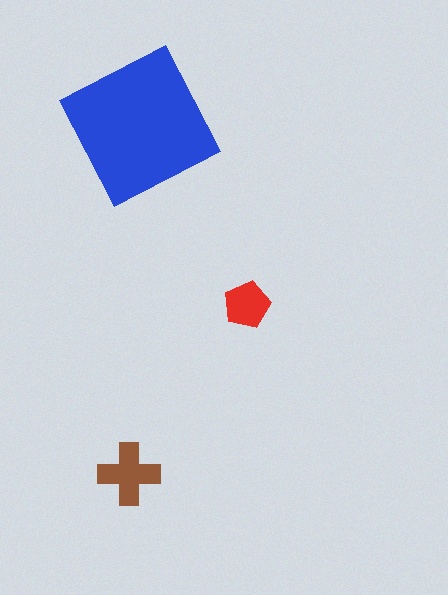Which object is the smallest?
The red pentagon.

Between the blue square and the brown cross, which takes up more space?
The blue square.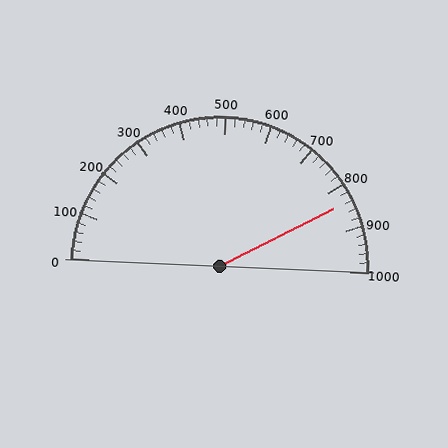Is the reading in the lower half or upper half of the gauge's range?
The reading is in the upper half of the range (0 to 1000).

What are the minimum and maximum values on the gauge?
The gauge ranges from 0 to 1000.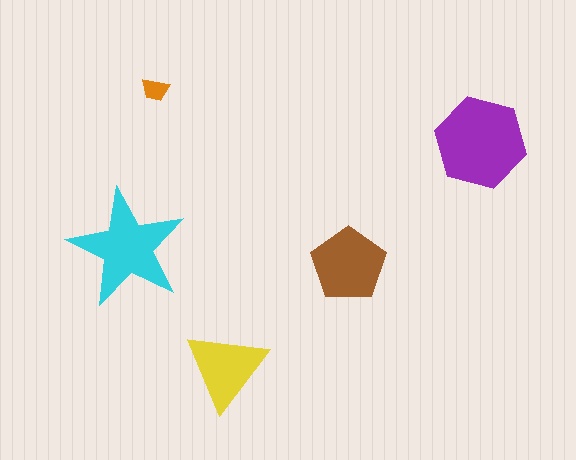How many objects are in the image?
There are 5 objects in the image.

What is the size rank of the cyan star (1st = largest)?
2nd.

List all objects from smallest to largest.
The orange trapezoid, the yellow triangle, the brown pentagon, the cyan star, the purple hexagon.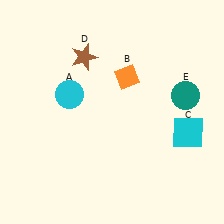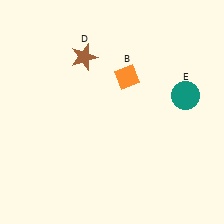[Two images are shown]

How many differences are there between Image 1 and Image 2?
There are 2 differences between the two images.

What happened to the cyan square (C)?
The cyan square (C) was removed in Image 2. It was in the bottom-right area of Image 1.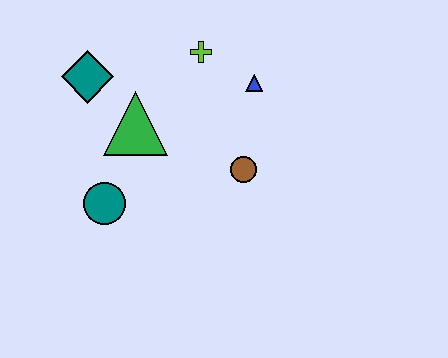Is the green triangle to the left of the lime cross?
Yes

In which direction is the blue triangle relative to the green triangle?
The blue triangle is to the right of the green triangle.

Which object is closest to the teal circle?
The green triangle is closest to the teal circle.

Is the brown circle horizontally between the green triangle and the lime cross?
No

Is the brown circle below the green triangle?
Yes